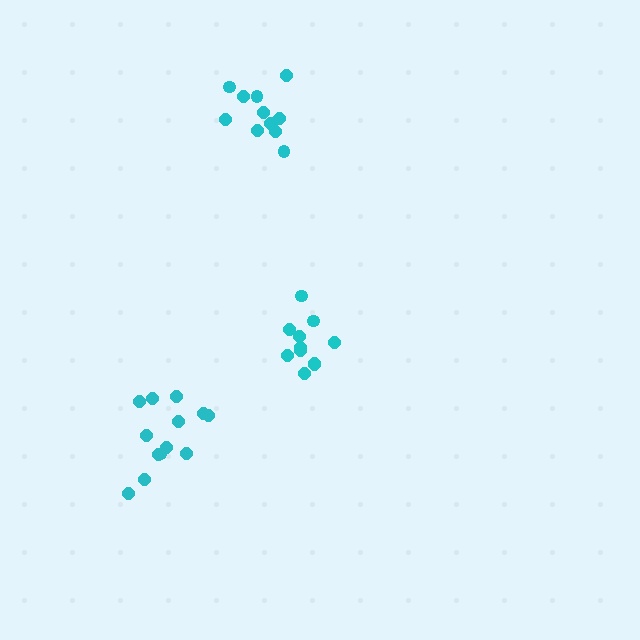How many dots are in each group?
Group 1: 11 dots, Group 2: 11 dots, Group 3: 13 dots (35 total).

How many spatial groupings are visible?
There are 3 spatial groupings.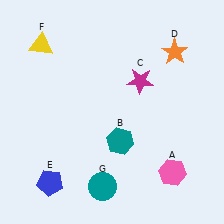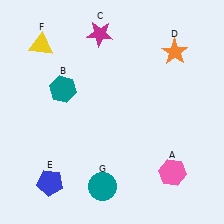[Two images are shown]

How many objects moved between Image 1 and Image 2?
2 objects moved between the two images.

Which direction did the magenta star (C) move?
The magenta star (C) moved up.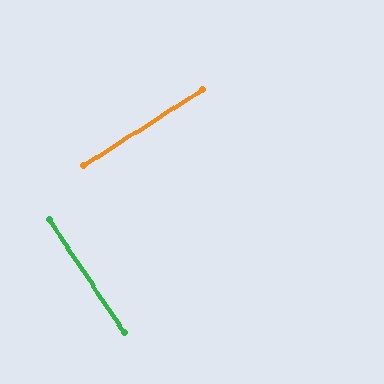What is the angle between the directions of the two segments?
Approximately 89 degrees.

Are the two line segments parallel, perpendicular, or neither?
Perpendicular — they meet at approximately 89°.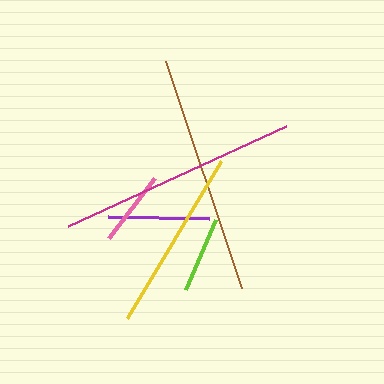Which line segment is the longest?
The brown line is the longest at approximately 240 pixels.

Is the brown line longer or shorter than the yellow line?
The brown line is longer than the yellow line.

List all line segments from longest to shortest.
From longest to shortest: brown, magenta, yellow, purple, lime, pink.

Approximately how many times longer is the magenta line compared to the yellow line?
The magenta line is approximately 1.3 times the length of the yellow line.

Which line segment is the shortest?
The pink line is the shortest at approximately 75 pixels.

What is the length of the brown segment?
The brown segment is approximately 240 pixels long.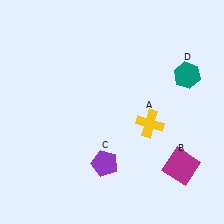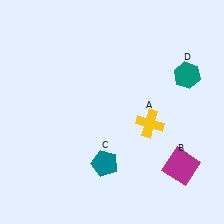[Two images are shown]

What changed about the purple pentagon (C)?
In Image 1, C is purple. In Image 2, it changed to teal.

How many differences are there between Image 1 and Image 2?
There is 1 difference between the two images.